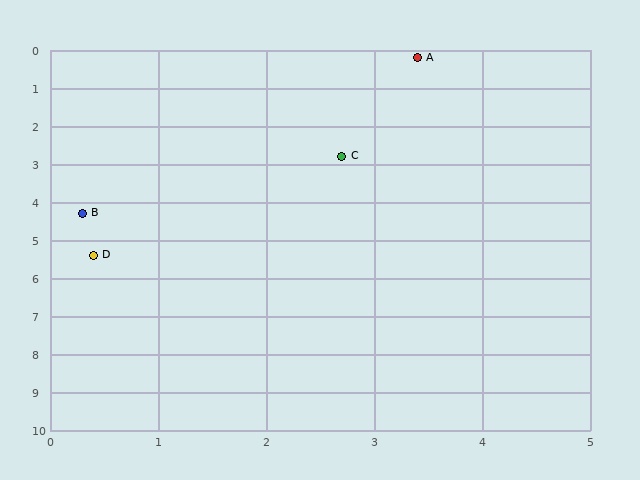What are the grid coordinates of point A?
Point A is at approximately (3.4, 0.2).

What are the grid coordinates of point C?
Point C is at approximately (2.7, 2.8).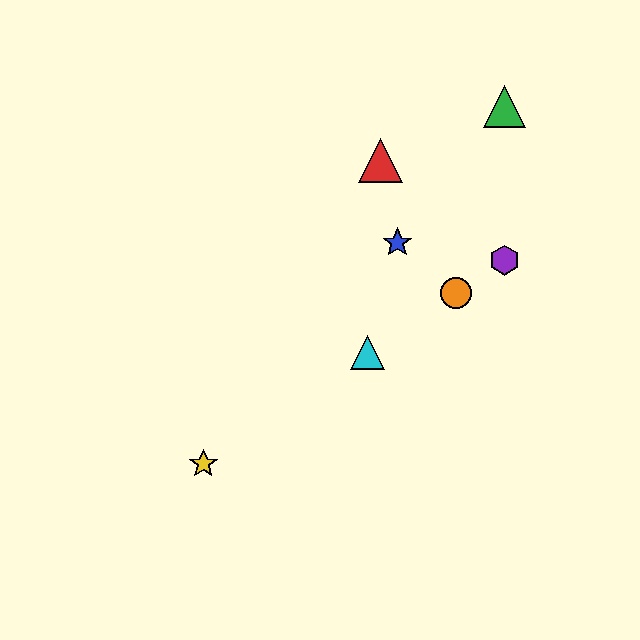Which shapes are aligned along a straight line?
The yellow star, the purple hexagon, the orange circle, the cyan triangle are aligned along a straight line.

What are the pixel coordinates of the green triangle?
The green triangle is at (505, 106).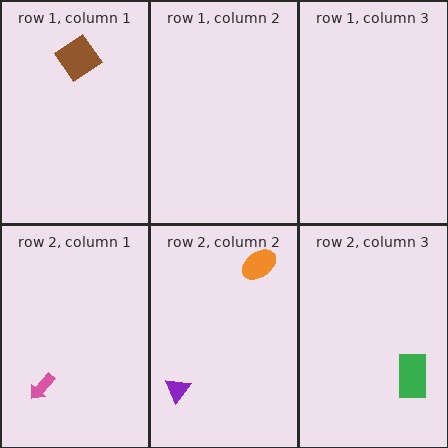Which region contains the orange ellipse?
The row 2, column 2 region.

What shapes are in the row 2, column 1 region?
The pink arrow.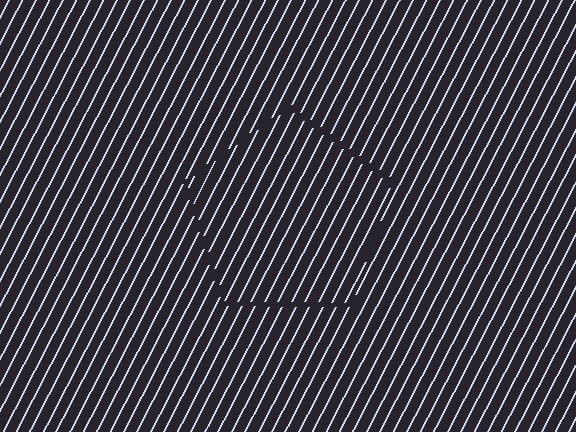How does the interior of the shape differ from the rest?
The interior of the shape contains the same grating, shifted by half a period — the contour is defined by the phase discontinuity where line-ends from the inner and outer gratings abut.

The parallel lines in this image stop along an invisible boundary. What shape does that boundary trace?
An illusory pentagon. The interior of the shape contains the same grating, shifted by half a period — the contour is defined by the phase discontinuity where line-ends from the inner and outer gratings abut.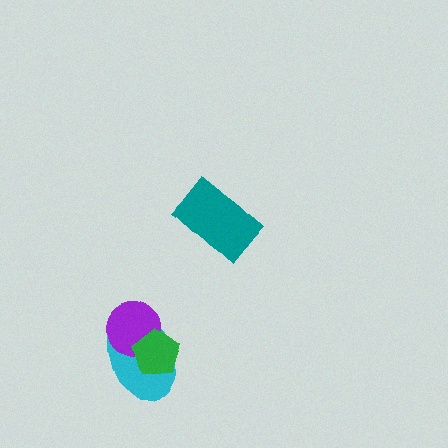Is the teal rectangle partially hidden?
No, no other shape covers it.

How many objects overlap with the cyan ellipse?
2 objects overlap with the cyan ellipse.